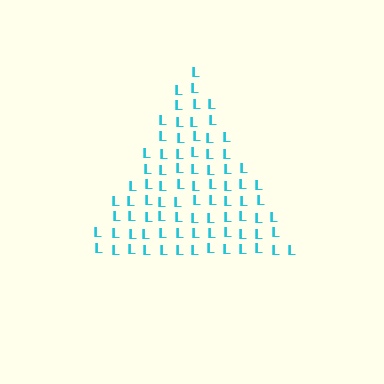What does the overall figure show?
The overall figure shows a triangle.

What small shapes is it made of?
It is made of small letter L's.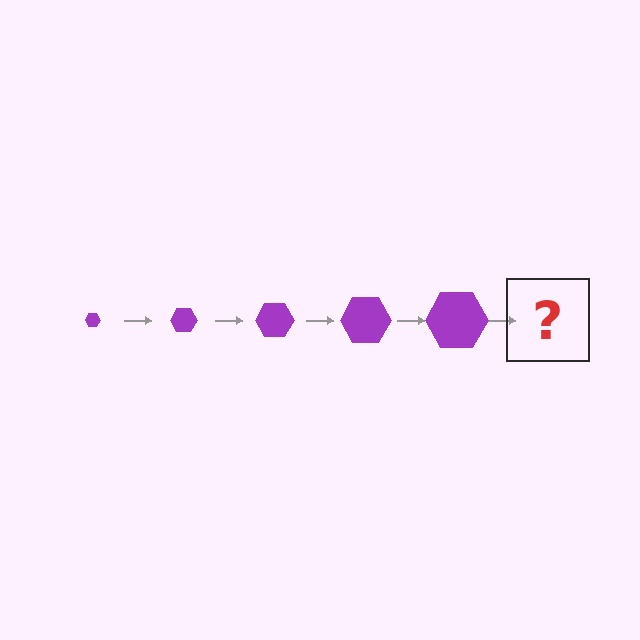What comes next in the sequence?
The next element should be a purple hexagon, larger than the previous one.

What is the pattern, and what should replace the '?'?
The pattern is that the hexagon gets progressively larger each step. The '?' should be a purple hexagon, larger than the previous one.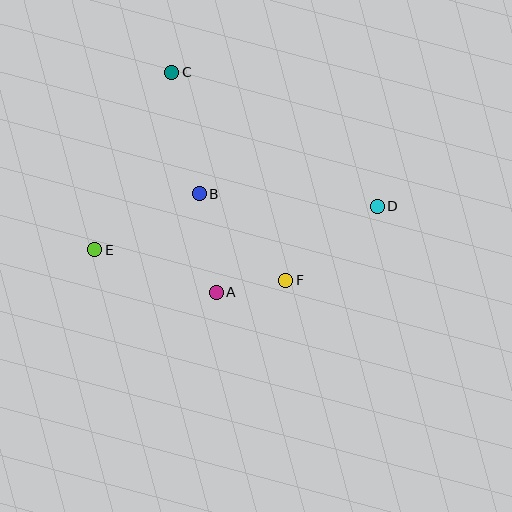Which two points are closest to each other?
Points A and F are closest to each other.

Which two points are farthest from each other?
Points D and E are farthest from each other.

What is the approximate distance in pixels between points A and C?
The distance between A and C is approximately 224 pixels.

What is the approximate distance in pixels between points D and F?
The distance between D and F is approximately 118 pixels.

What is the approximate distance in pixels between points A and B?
The distance between A and B is approximately 100 pixels.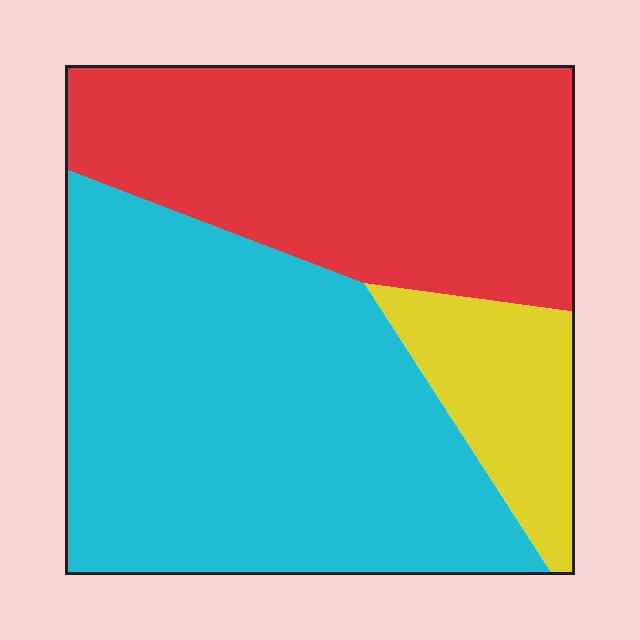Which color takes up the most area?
Cyan, at roughly 50%.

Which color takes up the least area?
Yellow, at roughly 10%.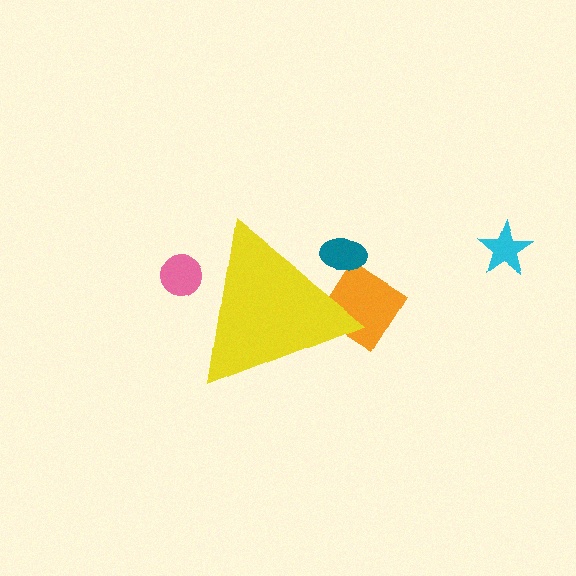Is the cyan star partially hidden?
No, the cyan star is fully visible.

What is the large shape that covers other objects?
A yellow triangle.